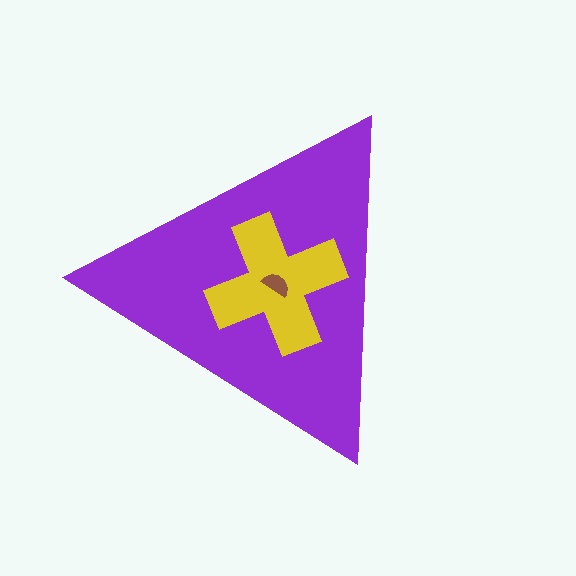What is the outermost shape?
The purple triangle.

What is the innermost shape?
The brown semicircle.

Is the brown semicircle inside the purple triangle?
Yes.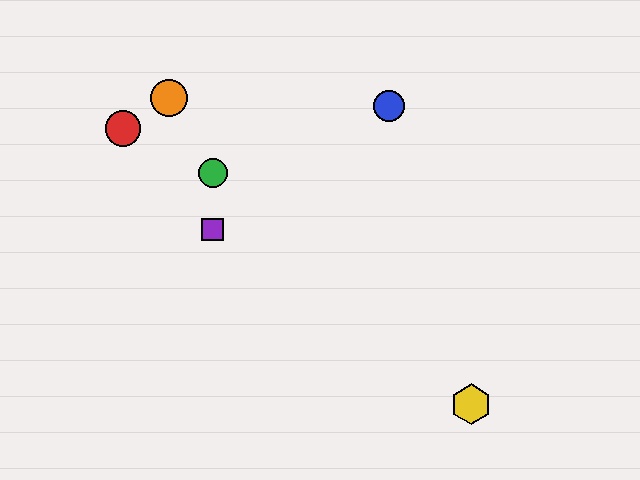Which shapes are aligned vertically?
The green circle, the purple square are aligned vertically.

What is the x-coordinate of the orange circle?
The orange circle is at x≈169.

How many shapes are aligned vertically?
2 shapes (the green circle, the purple square) are aligned vertically.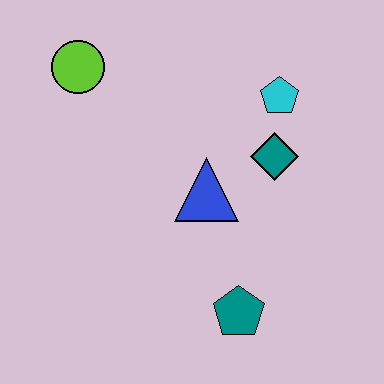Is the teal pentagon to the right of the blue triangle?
Yes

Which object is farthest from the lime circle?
The teal pentagon is farthest from the lime circle.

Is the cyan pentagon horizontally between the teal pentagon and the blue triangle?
No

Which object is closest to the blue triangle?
The teal diamond is closest to the blue triangle.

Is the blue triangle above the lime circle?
No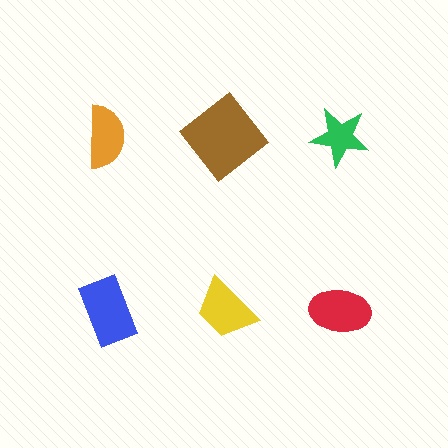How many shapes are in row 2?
3 shapes.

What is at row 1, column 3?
A green star.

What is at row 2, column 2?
A yellow trapezoid.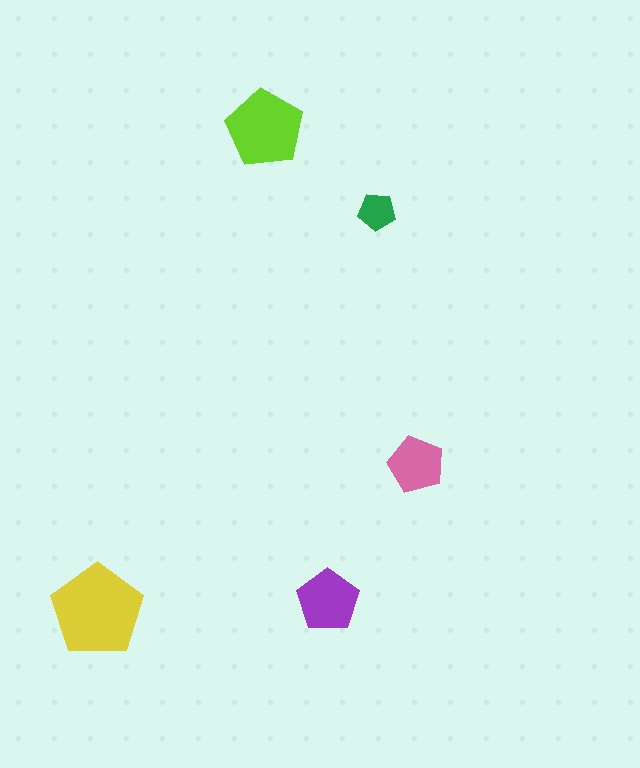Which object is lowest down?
The yellow pentagon is bottommost.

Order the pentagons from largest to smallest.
the yellow one, the lime one, the purple one, the pink one, the green one.